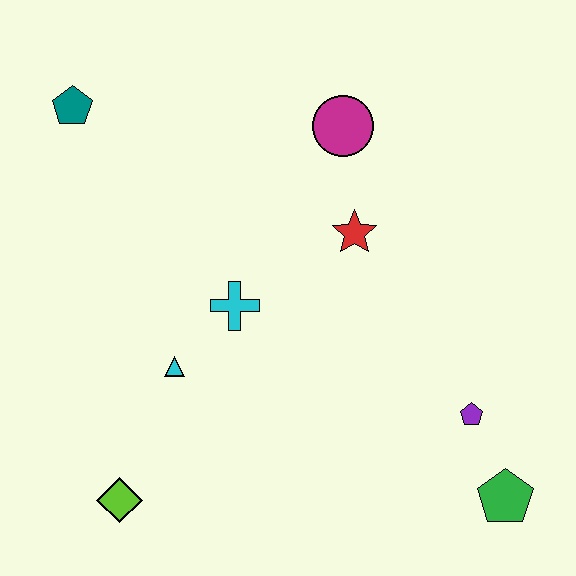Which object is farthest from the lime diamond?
The magenta circle is farthest from the lime diamond.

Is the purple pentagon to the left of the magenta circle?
No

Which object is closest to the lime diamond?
The cyan triangle is closest to the lime diamond.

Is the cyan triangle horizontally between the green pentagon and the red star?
No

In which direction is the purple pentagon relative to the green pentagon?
The purple pentagon is above the green pentagon.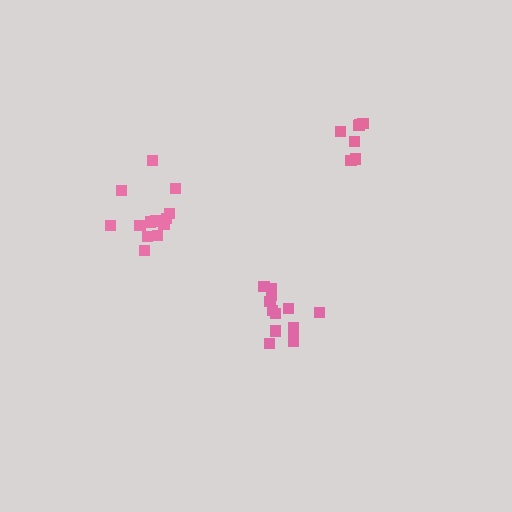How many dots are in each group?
Group 1: 13 dots, Group 2: 13 dots, Group 3: 7 dots (33 total).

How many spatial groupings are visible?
There are 3 spatial groupings.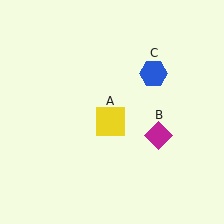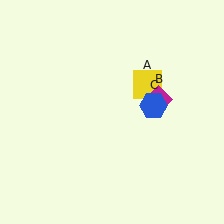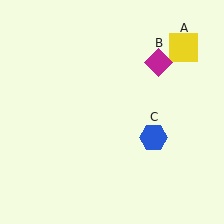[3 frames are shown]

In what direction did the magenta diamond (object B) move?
The magenta diamond (object B) moved up.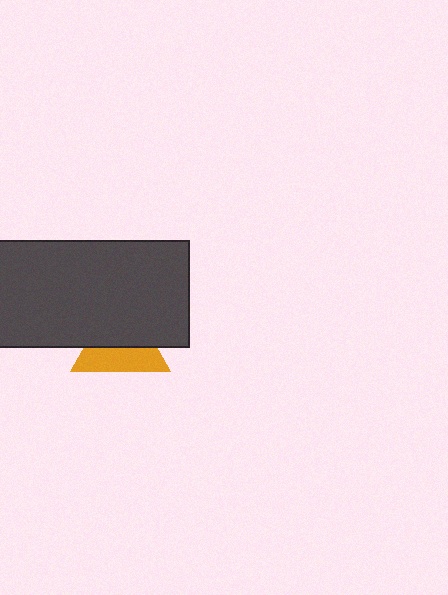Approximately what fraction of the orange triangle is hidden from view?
Roughly 53% of the orange triangle is hidden behind the dark gray rectangle.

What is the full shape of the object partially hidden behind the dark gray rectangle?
The partially hidden object is an orange triangle.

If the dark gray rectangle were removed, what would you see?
You would see the complete orange triangle.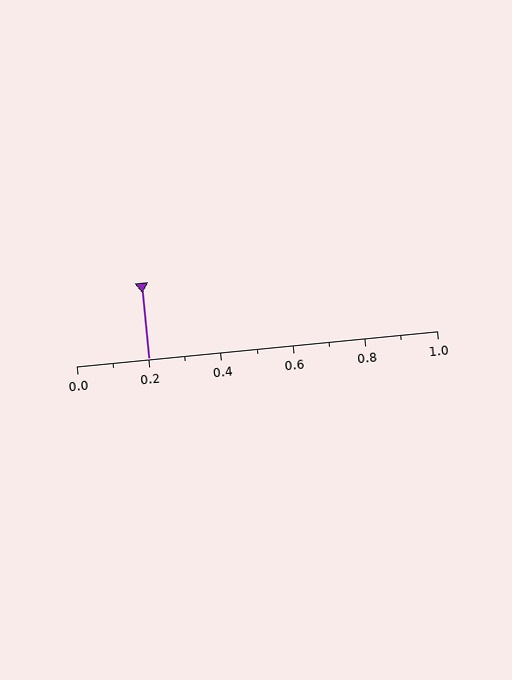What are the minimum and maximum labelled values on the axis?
The axis runs from 0.0 to 1.0.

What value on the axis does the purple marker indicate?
The marker indicates approximately 0.2.